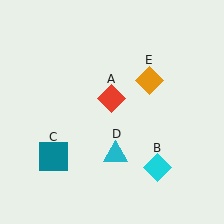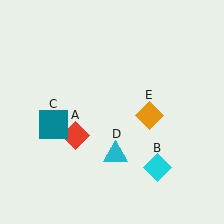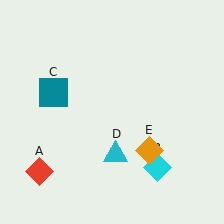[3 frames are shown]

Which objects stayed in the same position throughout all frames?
Cyan diamond (object B) and cyan triangle (object D) remained stationary.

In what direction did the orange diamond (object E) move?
The orange diamond (object E) moved down.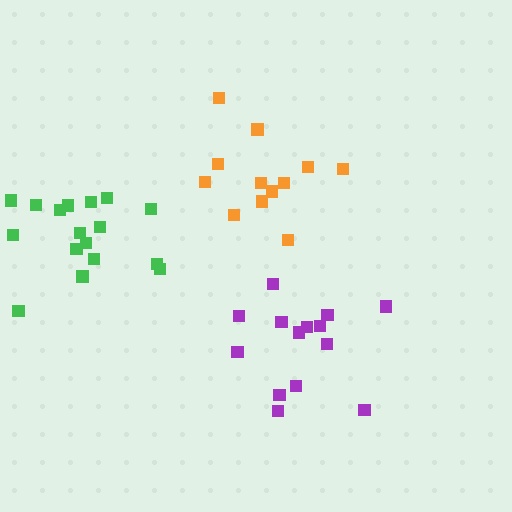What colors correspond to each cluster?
The clusters are colored: green, purple, orange.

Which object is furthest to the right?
The purple cluster is rightmost.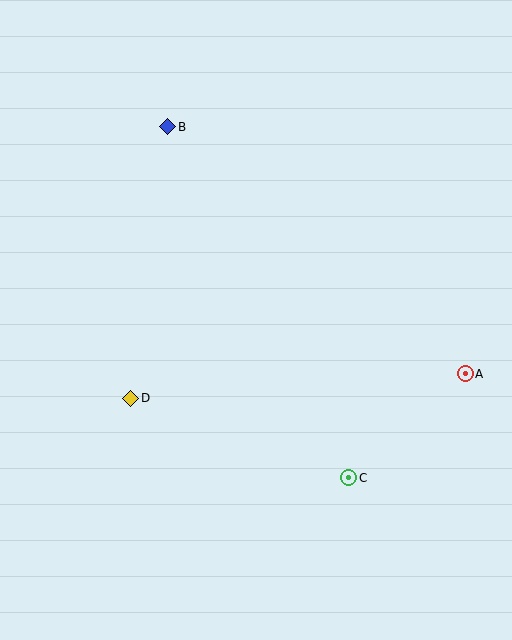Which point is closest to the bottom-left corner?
Point D is closest to the bottom-left corner.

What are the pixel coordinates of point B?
Point B is at (168, 127).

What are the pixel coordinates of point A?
Point A is at (465, 374).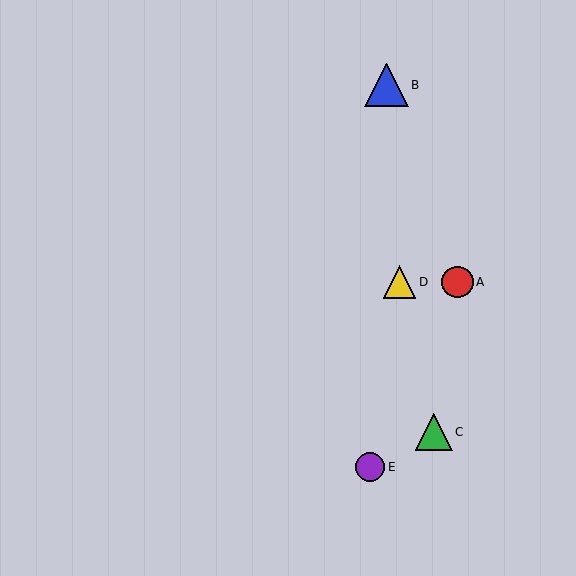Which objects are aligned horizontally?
Objects A, D are aligned horizontally.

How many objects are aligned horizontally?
2 objects (A, D) are aligned horizontally.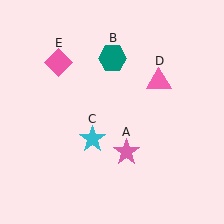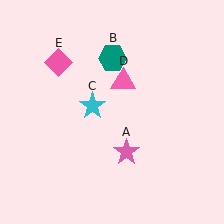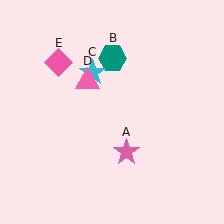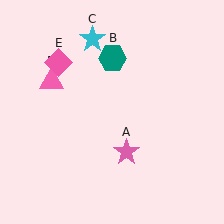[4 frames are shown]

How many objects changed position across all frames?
2 objects changed position: cyan star (object C), pink triangle (object D).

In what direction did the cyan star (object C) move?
The cyan star (object C) moved up.